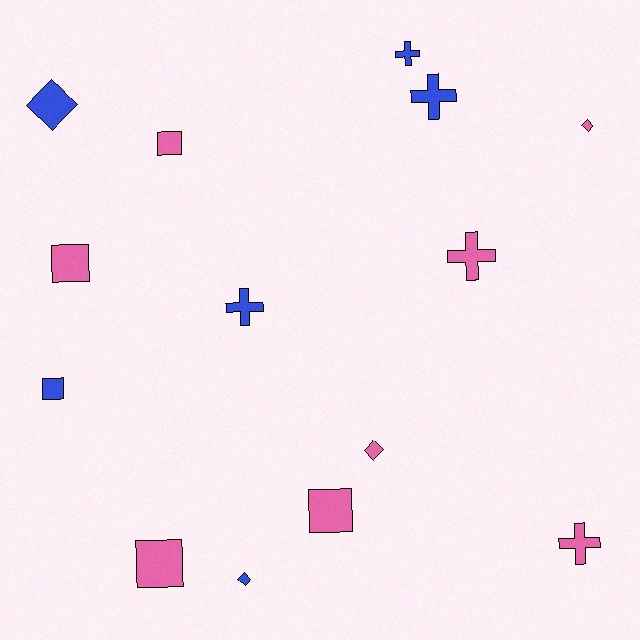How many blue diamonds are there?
There are 2 blue diamonds.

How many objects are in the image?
There are 14 objects.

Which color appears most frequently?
Pink, with 8 objects.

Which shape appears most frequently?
Square, with 5 objects.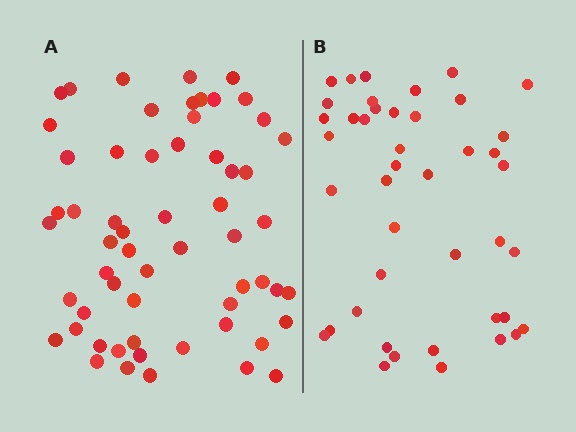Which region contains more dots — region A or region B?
Region A (the left region) has more dots.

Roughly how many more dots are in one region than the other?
Region A has approximately 15 more dots than region B.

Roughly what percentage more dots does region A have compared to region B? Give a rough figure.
About 35% more.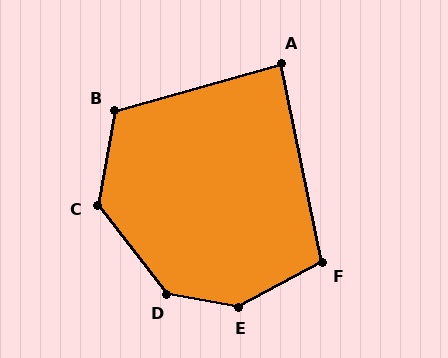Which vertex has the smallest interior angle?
A, at approximately 86 degrees.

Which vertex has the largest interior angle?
E, at approximately 142 degrees.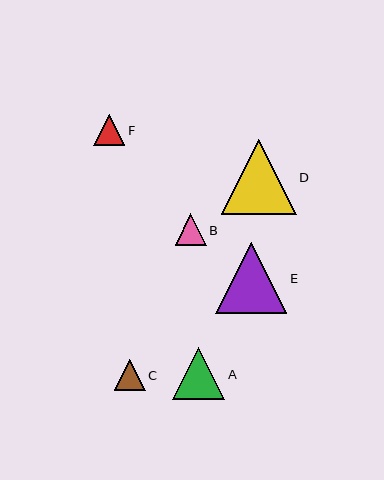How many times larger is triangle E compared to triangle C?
Triangle E is approximately 2.3 times the size of triangle C.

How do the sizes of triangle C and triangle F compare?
Triangle C and triangle F are approximately the same size.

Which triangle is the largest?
Triangle D is the largest with a size of approximately 75 pixels.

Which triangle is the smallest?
Triangle F is the smallest with a size of approximately 31 pixels.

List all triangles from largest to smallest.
From largest to smallest: D, E, A, B, C, F.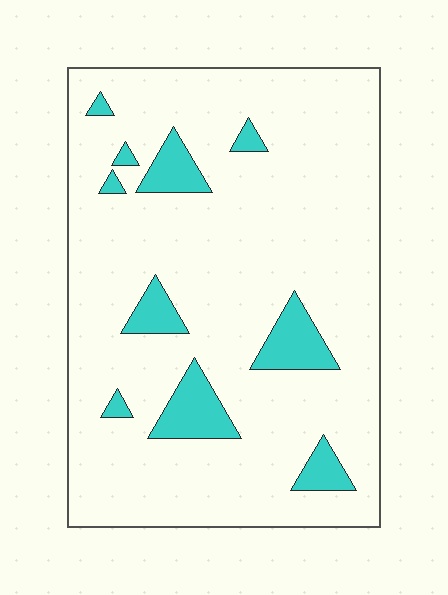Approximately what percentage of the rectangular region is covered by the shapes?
Approximately 10%.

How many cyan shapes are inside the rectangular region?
10.